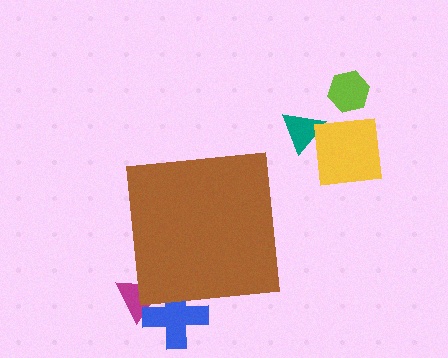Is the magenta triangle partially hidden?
Yes, the magenta triangle is partially hidden behind the brown square.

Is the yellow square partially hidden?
No, the yellow square is fully visible.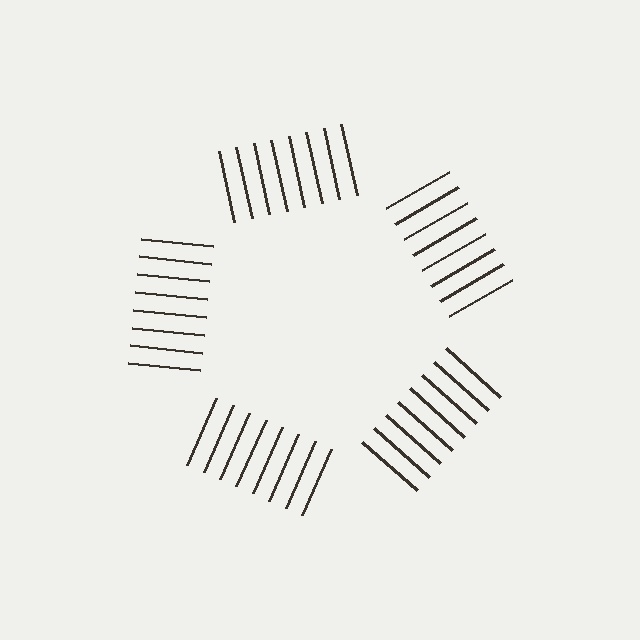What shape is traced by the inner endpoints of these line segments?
An illusory pentagon — the line segments terminate on its edges but no continuous stroke is drawn.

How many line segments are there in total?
40 — 8 along each of the 5 edges.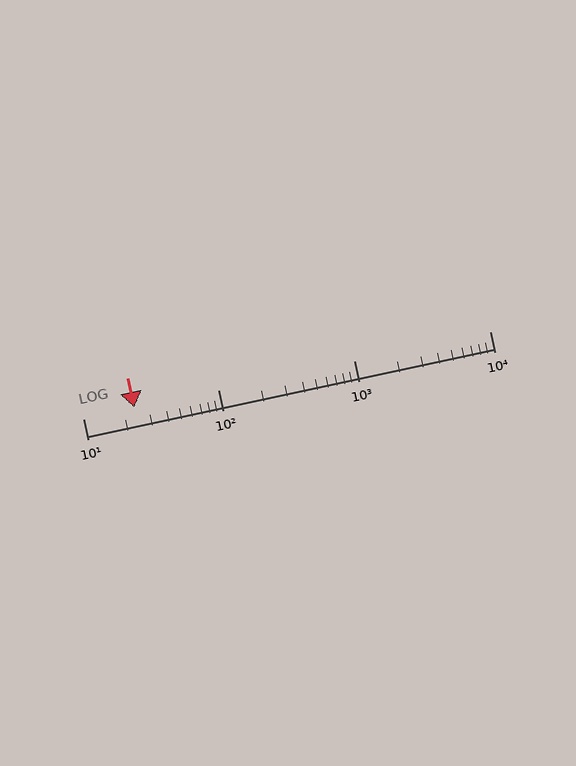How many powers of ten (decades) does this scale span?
The scale spans 3 decades, from 10 to 10000.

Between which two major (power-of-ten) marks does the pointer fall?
The pointer is between 10 and 100.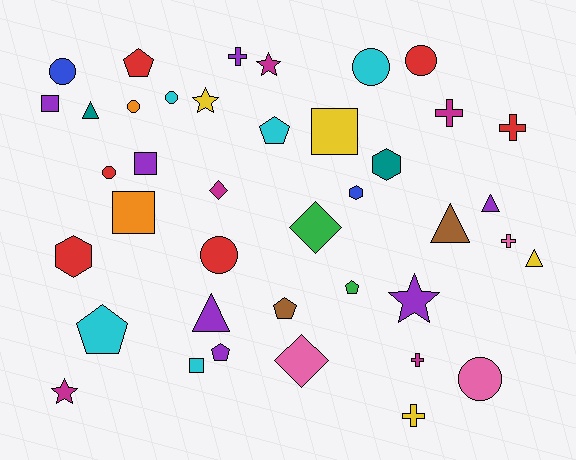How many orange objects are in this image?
There are 2 orange objects.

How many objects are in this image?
There are 40 objects.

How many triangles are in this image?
There are 5 triangles.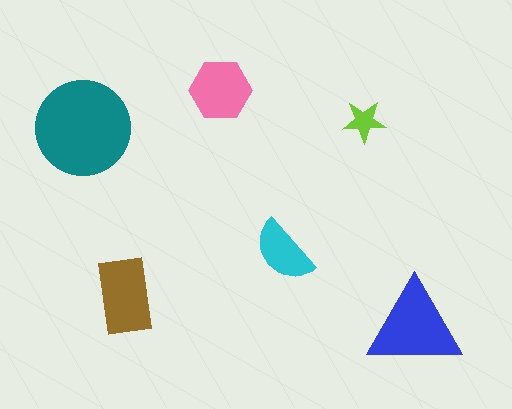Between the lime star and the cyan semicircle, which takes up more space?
The cyan semicircle.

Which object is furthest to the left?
The teal circle is leftmost.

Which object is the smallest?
The lime star.